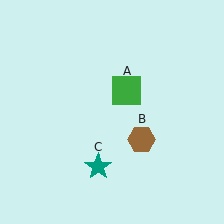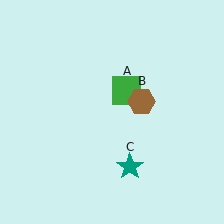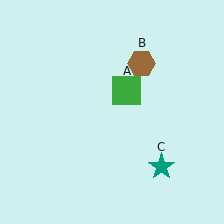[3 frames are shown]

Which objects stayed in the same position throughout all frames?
Green square (object A) remained stationary.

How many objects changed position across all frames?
2 objects changed position: brown hexagon (object B), teal star (object C).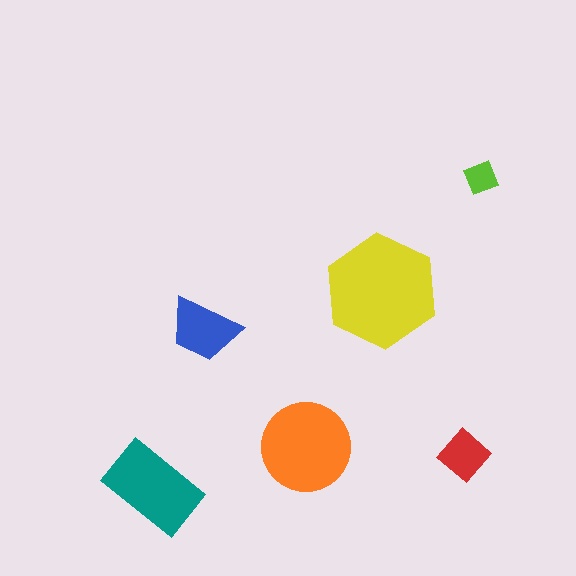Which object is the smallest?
The lime diamond.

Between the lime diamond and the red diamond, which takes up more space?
The red diamond.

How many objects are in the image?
There are 6 objects in the image.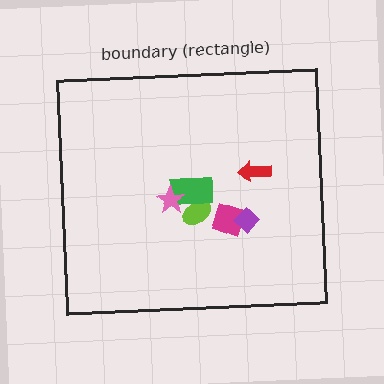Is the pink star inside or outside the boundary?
Inside.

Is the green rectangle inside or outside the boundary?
Inside.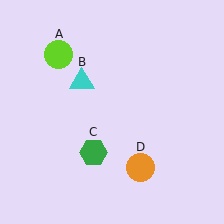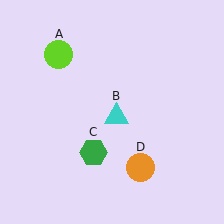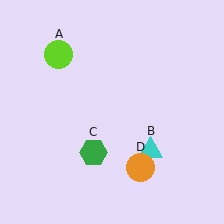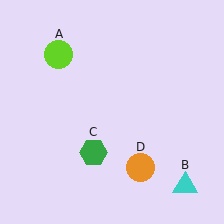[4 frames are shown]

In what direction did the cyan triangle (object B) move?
The cyan triangle (object B) moved down and to the right.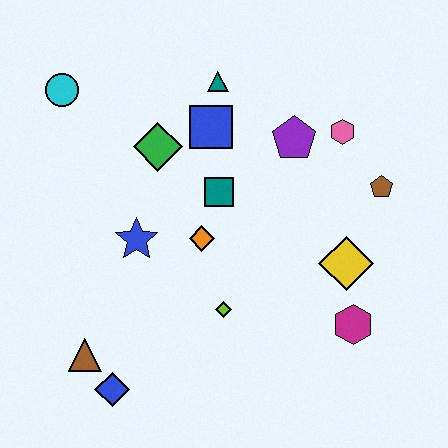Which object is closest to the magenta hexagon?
The yellow diamond is closest to the magenta hexagon.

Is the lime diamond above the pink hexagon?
No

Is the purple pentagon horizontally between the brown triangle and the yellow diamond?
Yes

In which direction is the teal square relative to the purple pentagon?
The teal square is to the left of the purple pentagon.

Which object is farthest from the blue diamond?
The pink hexagon is farthest from the blue diamond.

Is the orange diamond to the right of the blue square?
No